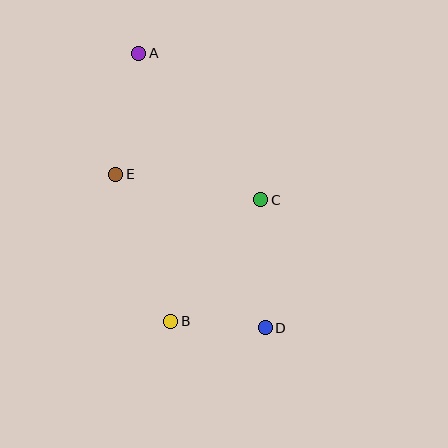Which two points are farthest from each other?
Points A and D are farthest from each other.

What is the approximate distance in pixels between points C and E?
The distance between C and E is approximately 147 pixels.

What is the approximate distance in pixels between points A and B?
The distance between A and B is approximately 270 pixels.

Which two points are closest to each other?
Points B and D are closest to each other.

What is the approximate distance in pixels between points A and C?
The distance between A and C is approximately 190 pixels.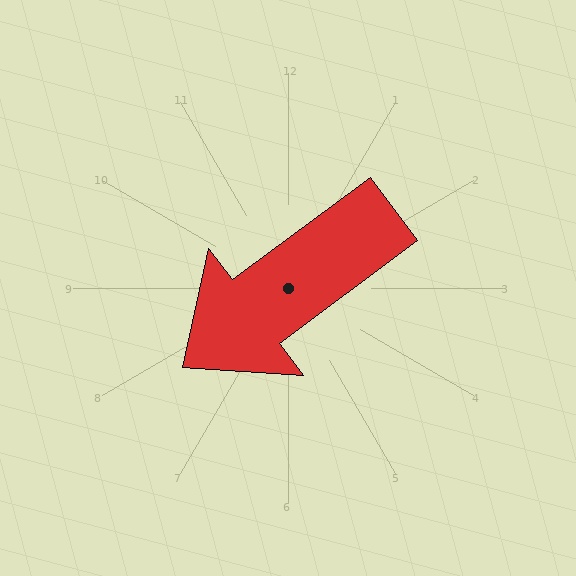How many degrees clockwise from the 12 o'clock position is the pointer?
Approximately 233 degrees.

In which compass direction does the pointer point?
Southwest.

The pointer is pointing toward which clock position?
Roughly 8 o'clock.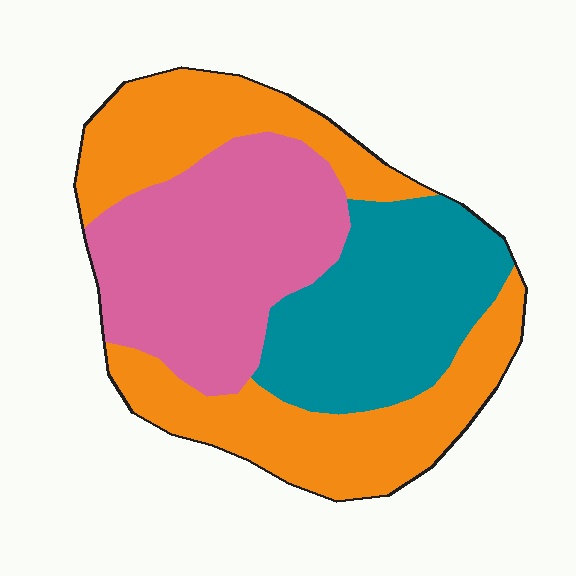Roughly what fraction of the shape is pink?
Pink covers roughly 35% of the shape.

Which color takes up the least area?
Teal, at roughly 25%.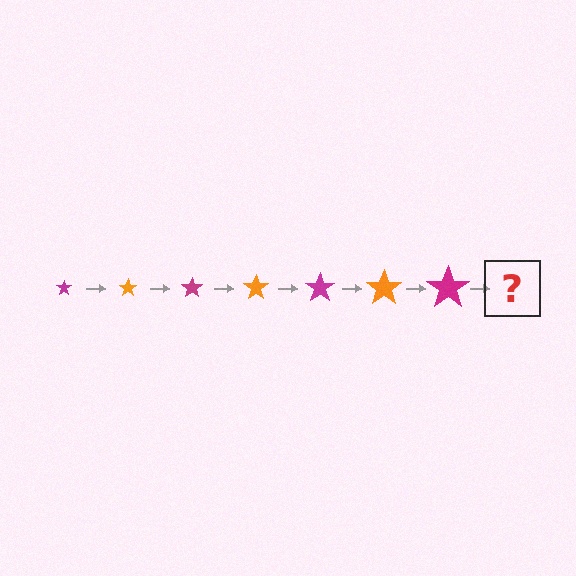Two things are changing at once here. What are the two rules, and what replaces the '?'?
The two rules are that the star grows larger each step and the color cycles through magenta and orange. The '?' should be an orange star, larger than the previous one.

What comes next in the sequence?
The next element should be an orange star, larger than the previous one.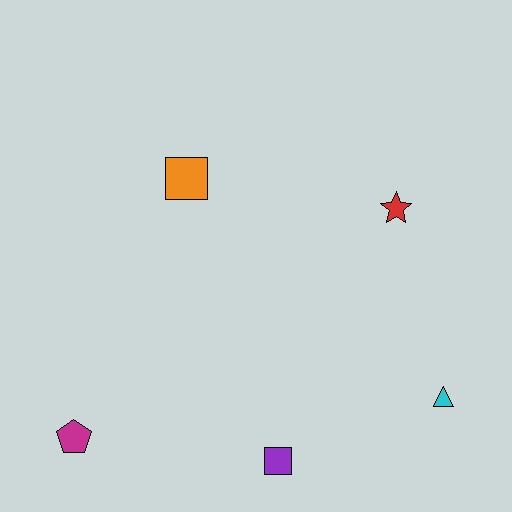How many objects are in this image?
There are 5 objects.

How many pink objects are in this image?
There are no pink objects.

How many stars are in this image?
There is 1 star.